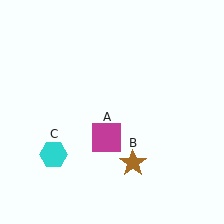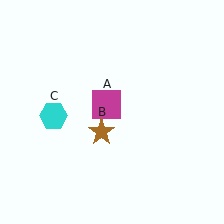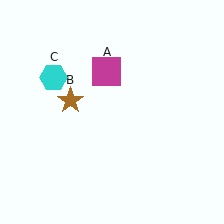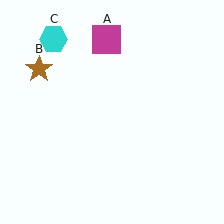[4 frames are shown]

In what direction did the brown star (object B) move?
The brown star (object B) moved up and to the left.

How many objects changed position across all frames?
3 objects changed position: magenta square (object A), brown star (object B), cyan hexagon (object C).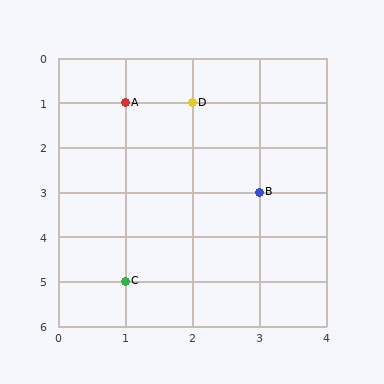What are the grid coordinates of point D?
Point D is at grid coordinates (2, 1).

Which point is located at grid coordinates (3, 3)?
Point B is at (3, 3).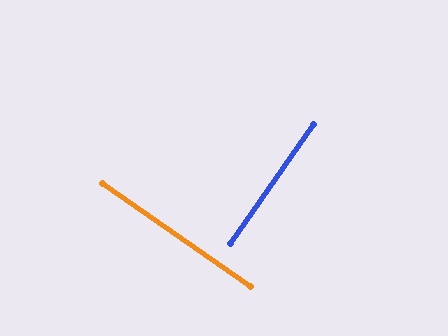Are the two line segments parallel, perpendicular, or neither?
Perpendicular — they meet at approximately 90°.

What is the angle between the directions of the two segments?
Approximately 90 degrees.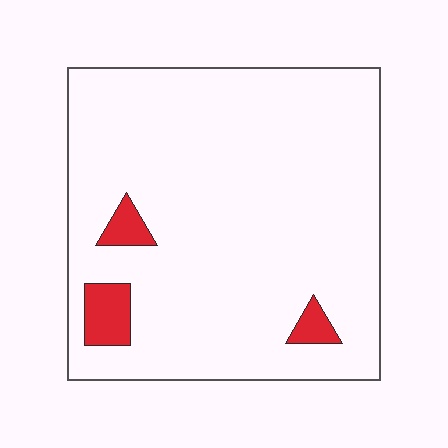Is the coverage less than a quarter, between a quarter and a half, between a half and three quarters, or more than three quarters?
Less than a quarter.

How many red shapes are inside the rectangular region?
3.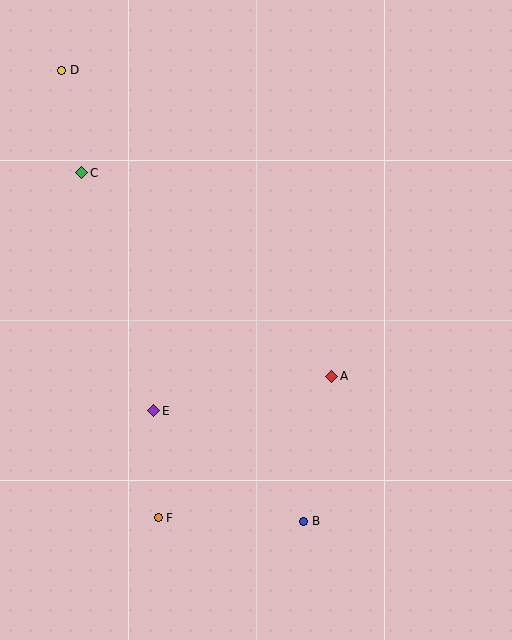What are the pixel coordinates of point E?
Point E is at (154, 411).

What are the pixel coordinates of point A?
Point A is at (332, 376).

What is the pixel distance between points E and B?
The distance between E and B is 186 pixels.